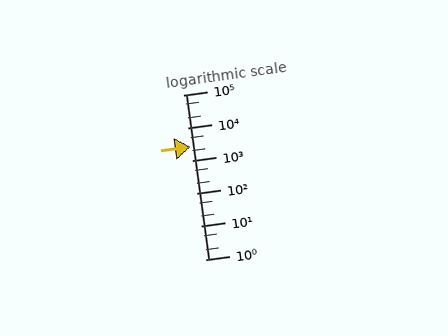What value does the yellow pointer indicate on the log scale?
The pointer indicates approximately 2700.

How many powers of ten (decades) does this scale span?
The scale spans 5 decades, from 1 to 100000.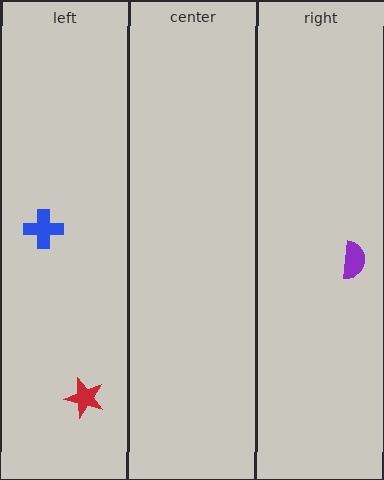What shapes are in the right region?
The purple semicircle.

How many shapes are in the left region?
2.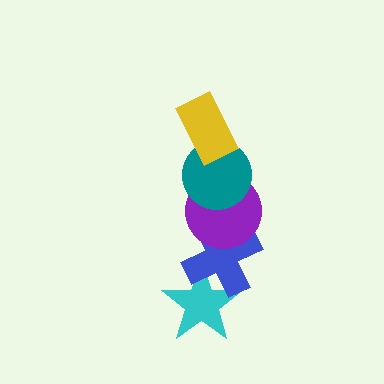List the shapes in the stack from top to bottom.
From top to bottom: the yellow rectangle, the teal circle, the purple circle, the blue cross, the cyan star.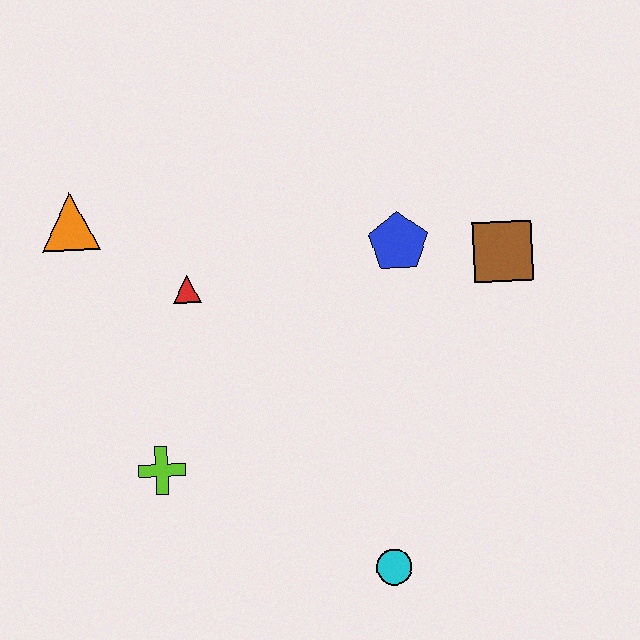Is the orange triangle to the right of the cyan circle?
No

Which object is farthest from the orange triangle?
The cyan circle is farthest from the orange triangle.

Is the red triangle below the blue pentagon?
Yes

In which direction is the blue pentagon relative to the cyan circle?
The blue pentagon is above the cyan circle.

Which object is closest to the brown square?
The blue pentagon is closest to the brown square.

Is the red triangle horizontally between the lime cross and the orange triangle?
No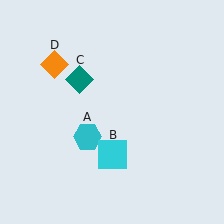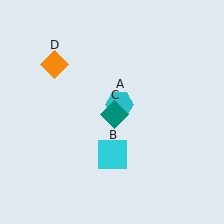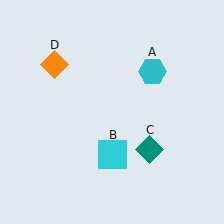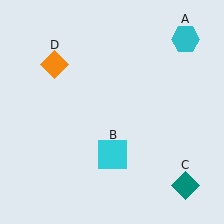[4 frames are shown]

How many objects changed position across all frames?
2 objects changed position: cyan hexagon (object A), teal diamond (object C).